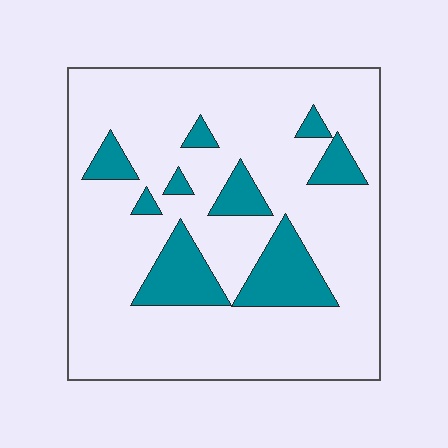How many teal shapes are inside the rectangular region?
9.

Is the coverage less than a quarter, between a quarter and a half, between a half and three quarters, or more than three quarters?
Less than a quarter.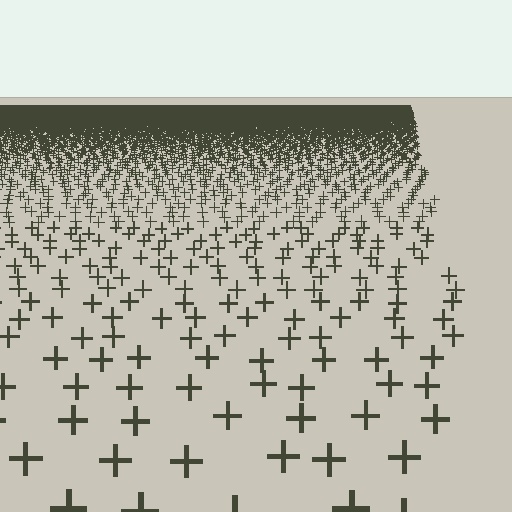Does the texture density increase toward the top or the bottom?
Density increases toward the top.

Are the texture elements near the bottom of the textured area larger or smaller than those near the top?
Larger. Near the bottom, elements are closer to the viewer and appear at a bigger on-screen size.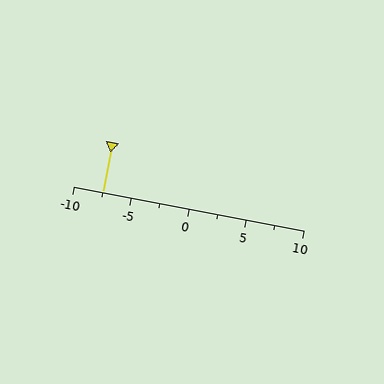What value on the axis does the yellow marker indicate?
The marker indicates approximately -7.5.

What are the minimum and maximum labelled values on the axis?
The axis runs from -10 to 10.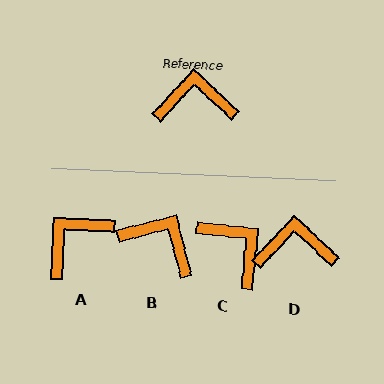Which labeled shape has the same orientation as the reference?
D.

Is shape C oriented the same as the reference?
No, it is off by about 52 degrees.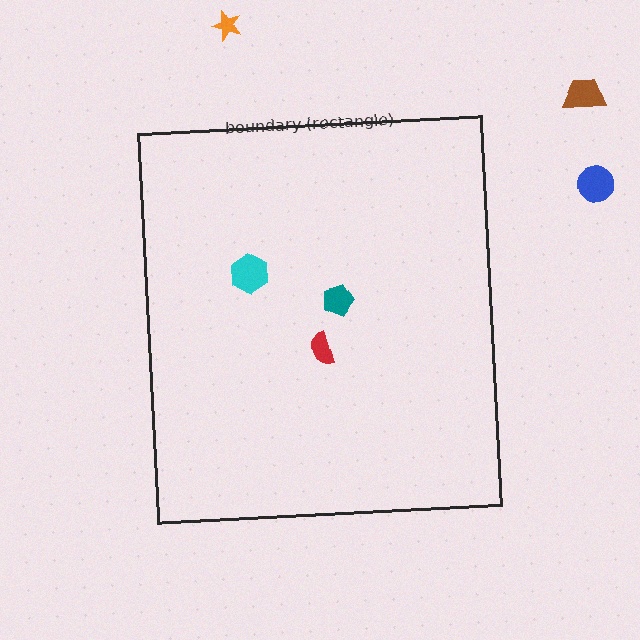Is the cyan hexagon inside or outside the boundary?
Inside.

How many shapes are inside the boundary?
3 inside, 3 outside.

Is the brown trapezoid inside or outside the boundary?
Outside.